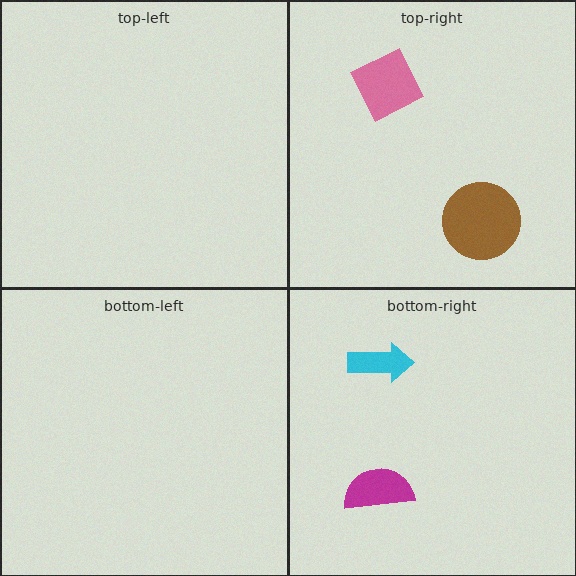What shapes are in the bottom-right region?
The magenta semicircle, the cyan arrow.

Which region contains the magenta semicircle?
The bottom-right region.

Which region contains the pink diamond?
The top-right region.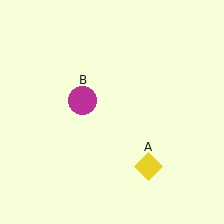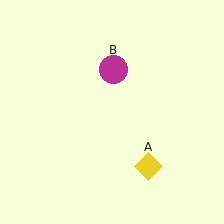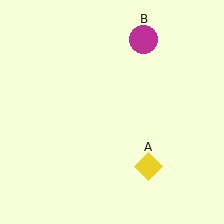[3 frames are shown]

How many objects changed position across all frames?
1 object changed position: magenta circle (object B).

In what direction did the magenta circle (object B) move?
The magenta circle (object B) moved up and to the right.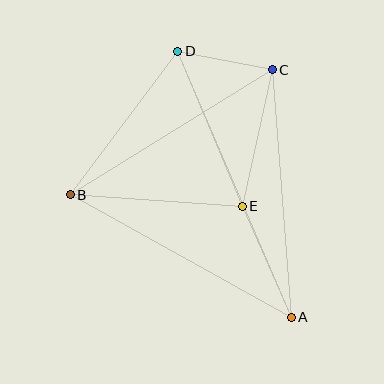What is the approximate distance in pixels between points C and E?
The distance between C and E is approximately 140 pixels.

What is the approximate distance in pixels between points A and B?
The distance between A and B is approximately 253 pixels.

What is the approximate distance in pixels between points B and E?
The distance between B and E is approximately 172 pixels.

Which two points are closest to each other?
Points C and D are closest to each other.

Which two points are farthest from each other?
Points A and D are farthest from each other.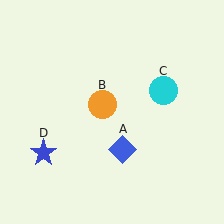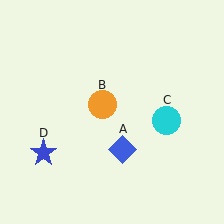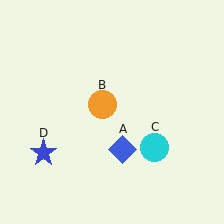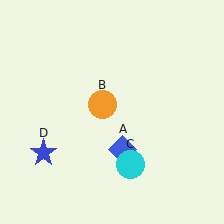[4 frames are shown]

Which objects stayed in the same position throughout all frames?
Blue diamond (object A) and orange circle (object B) and blue star (object D) remained stationary.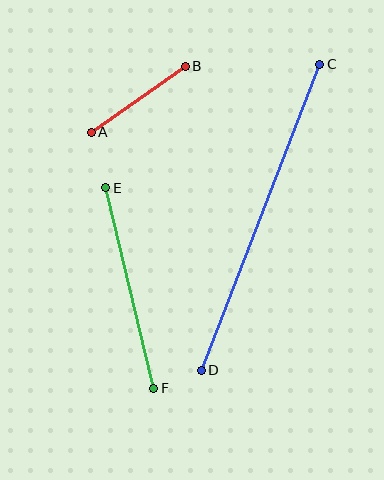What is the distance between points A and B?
The distance is approximately 115 pixels.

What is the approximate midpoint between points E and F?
The midpoint is at approximately (130, 288) pixels.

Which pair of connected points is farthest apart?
Points C and D are farthest apart.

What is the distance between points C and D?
The distance is approximately 328 pixels.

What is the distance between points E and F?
The distance is approximately 206 pixels.